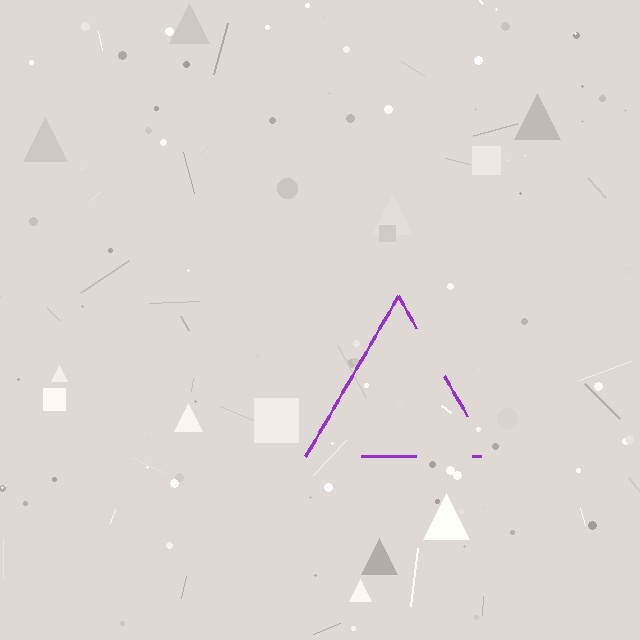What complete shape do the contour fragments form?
The contour fragments form a triangle.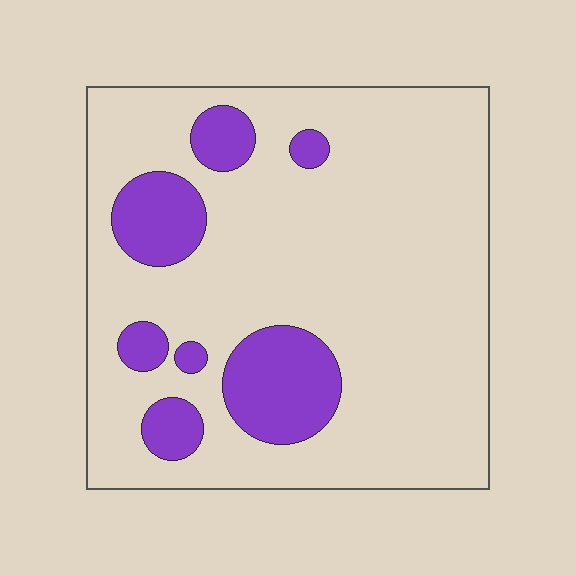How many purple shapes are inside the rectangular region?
7.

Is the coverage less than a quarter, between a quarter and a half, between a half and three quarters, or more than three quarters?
Less than a quarter.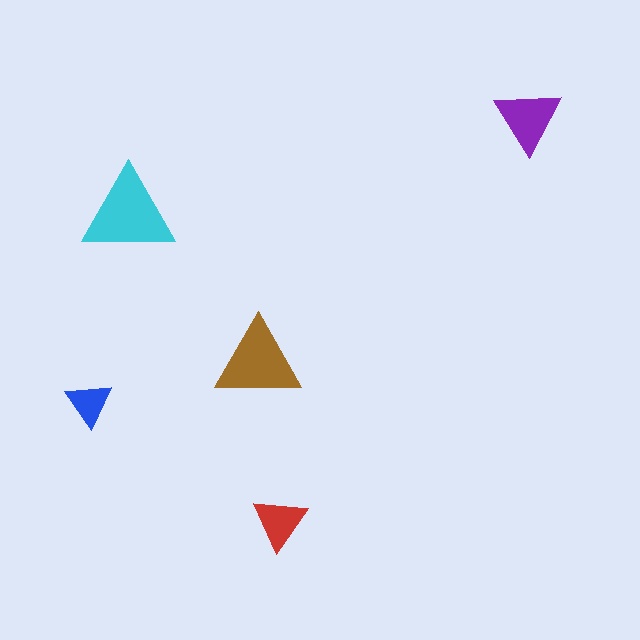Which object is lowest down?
The red triangle is bottommost.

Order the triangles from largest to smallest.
the cyan one, the brown one, the purple one, the red one, the blue one.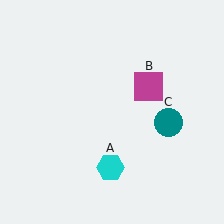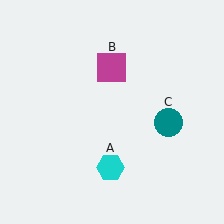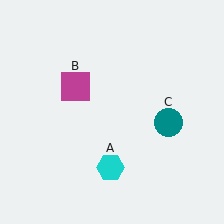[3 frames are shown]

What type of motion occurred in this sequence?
The magenta square (object B) rotated counterclockwise around the center of the scene.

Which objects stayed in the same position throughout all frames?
Cyan hexagon (object A) and teal circle (object C) remained stationary.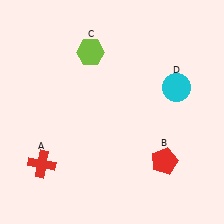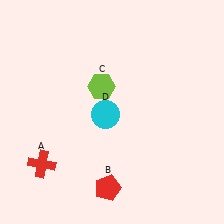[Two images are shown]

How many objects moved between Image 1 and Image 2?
3 objects moved between the two images.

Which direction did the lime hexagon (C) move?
The lime hexagon (C) moved down.